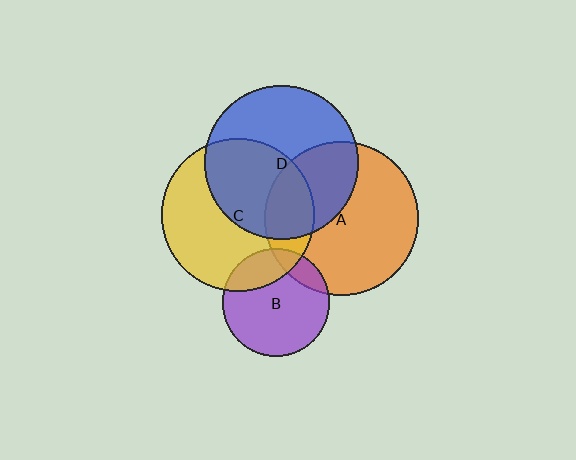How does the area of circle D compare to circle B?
Approximately 2.0 times.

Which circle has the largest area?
Circle A (orange).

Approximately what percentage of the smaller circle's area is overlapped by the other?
Approximately 35%.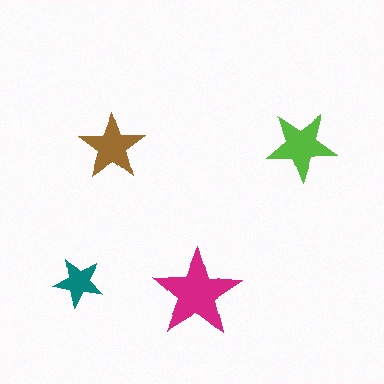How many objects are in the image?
There are 4 objects in the image.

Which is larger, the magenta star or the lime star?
The magenta one.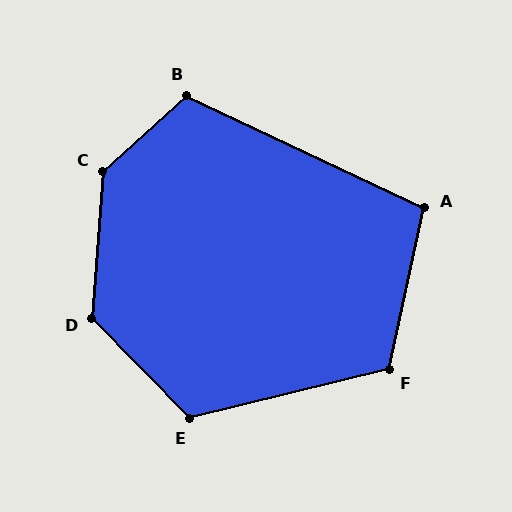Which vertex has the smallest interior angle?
A, at approximately 103 degrees.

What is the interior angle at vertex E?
Approximately 121 degrees (obtuse).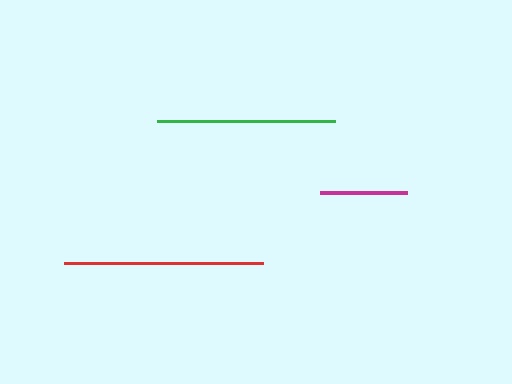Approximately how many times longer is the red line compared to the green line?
The red line is approximately 1.1 times the length of the green line.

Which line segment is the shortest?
The magenta line is the shortest at approximately 87 pixels.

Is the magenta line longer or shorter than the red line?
The red line is longer than the magenta line.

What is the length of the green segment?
The green segment is approximately 178 pixels long.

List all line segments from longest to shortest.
From longest to shortest: red, green, magenta.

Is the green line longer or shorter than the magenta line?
The green line is longer than the magenta line.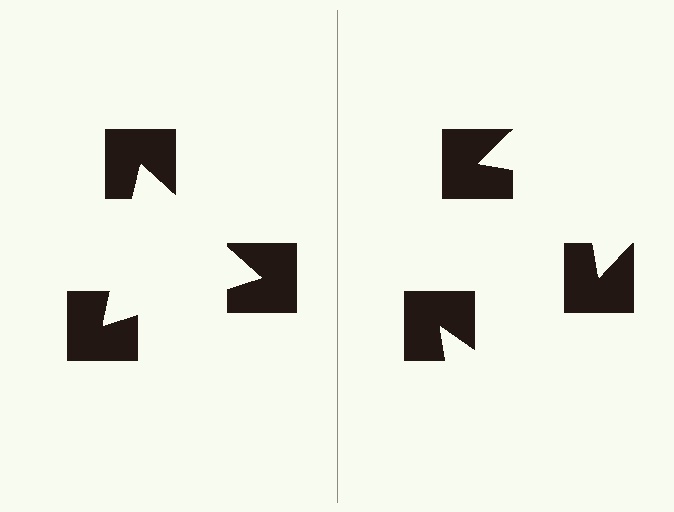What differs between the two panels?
The notched squares are positioned identically on both sides; only the wedge orientations differ. On the left they align to a triangle; on the right they are misaligned.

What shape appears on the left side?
An illusory triangle.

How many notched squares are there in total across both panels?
6 — 3 on each side.